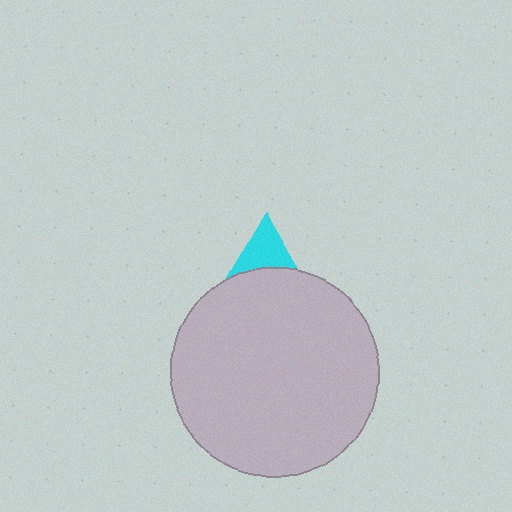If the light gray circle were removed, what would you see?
You would see the complete cyan triangle.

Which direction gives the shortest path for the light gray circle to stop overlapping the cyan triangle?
Moving down gives the shortest separation.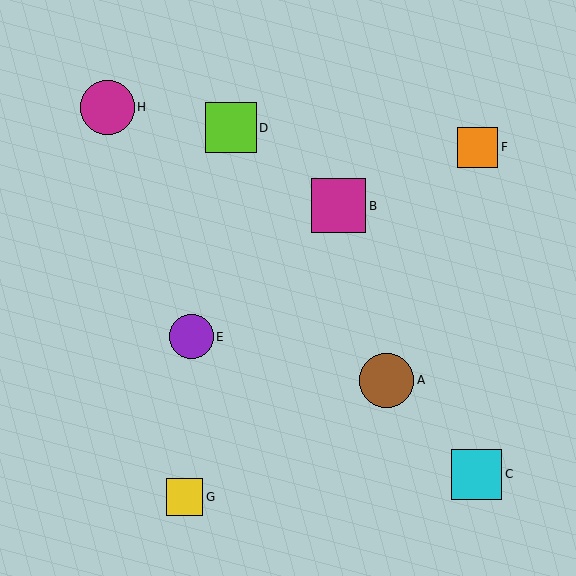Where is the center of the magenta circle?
The center of the magenta circle is at (107, 107).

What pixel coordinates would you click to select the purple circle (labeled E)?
Click at (191, 337) to select the purple circle E.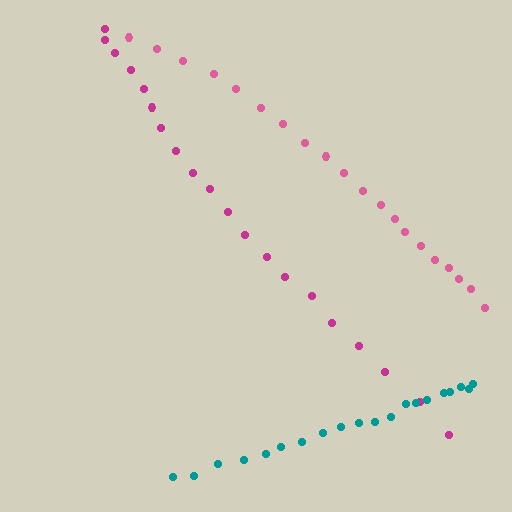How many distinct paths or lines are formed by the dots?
There are 3 distinct paths.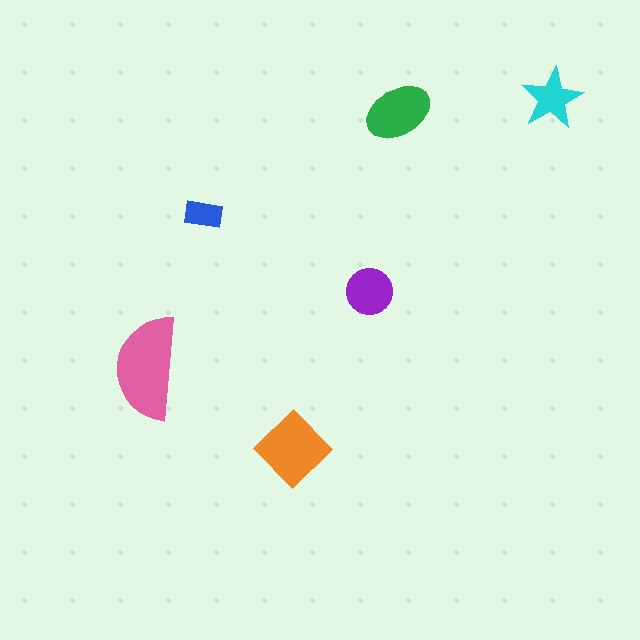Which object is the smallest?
The blue rectangle.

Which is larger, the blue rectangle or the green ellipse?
The green ellipse.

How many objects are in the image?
There are 6 objects in the image.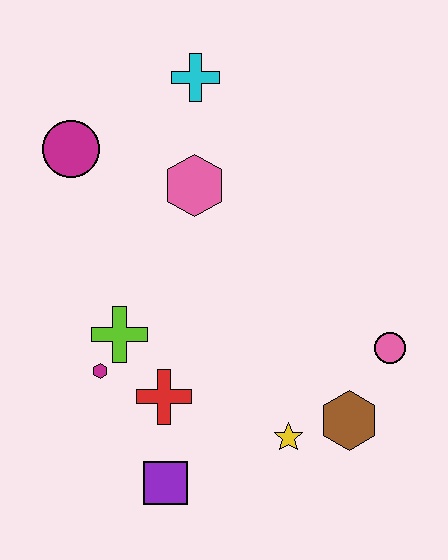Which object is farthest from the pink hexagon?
The purple square is farthest from the pink hexagon.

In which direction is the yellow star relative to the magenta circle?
The yellow star is below the magenta circle.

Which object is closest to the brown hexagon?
The yellow star is closest to the brown hexagon.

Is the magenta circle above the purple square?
Yes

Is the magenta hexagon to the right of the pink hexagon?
No